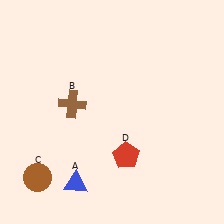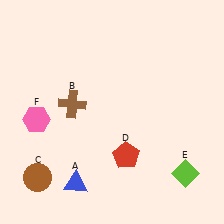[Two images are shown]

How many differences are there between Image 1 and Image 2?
There are 2 differences between the two images.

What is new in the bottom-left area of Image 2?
A pink hexagon (F) was added in the bottom-left area of Image 2.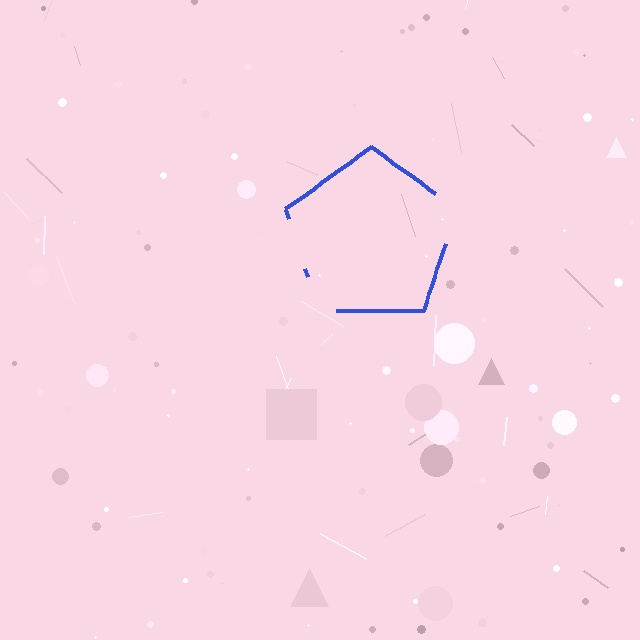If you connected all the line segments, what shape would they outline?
They would outline a pentagon.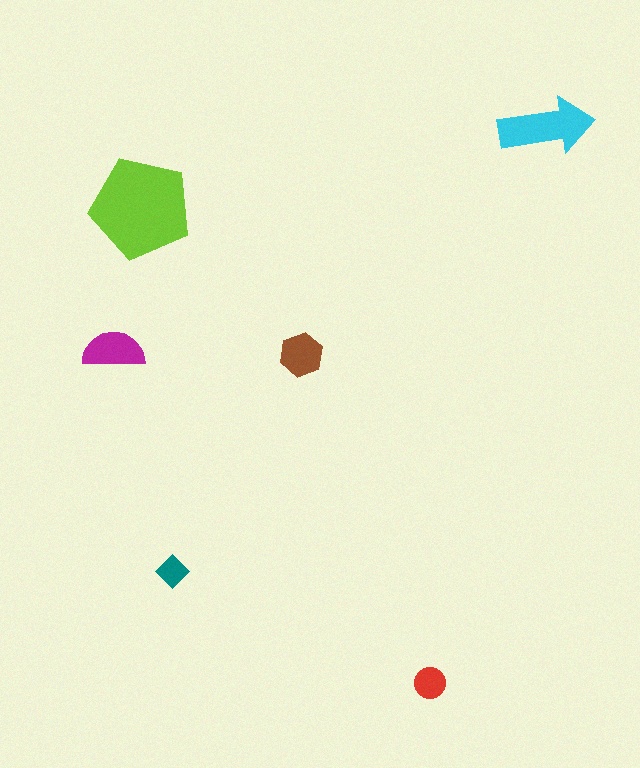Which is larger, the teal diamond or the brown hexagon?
The brown hexagon.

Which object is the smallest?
The teal diamond.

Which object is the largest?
The lime pentagon.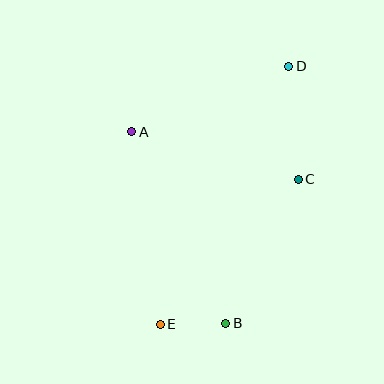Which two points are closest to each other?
Points B and E are closest to each other.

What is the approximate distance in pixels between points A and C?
The distance between A and C is approximately 173 pixels.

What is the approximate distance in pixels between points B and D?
The distance between B and D is approximately 265 pixels.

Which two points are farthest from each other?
Points D and E are farthest from each other.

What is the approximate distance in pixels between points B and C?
The distance between B and C is approximately 161 pixels.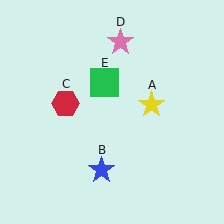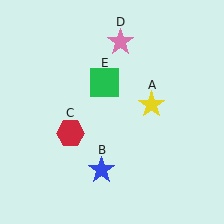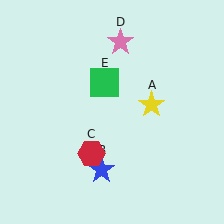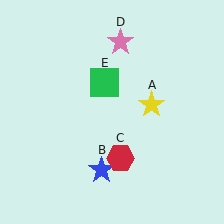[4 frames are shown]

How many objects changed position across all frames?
1 object changed position: red hexagon (object C).